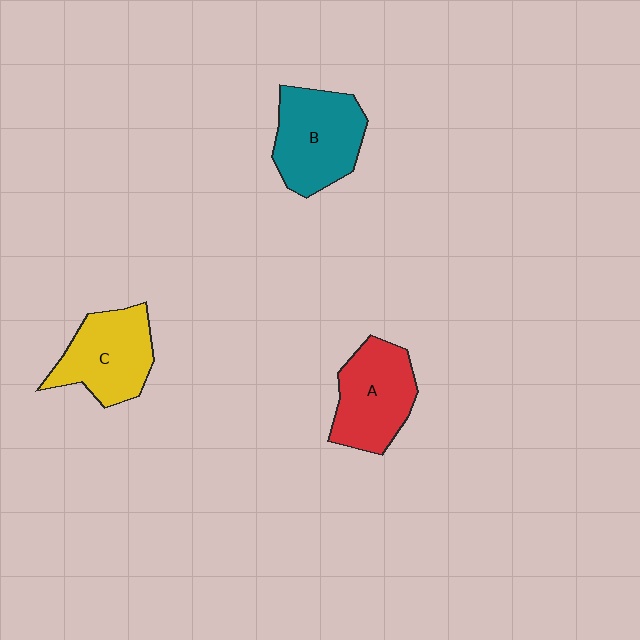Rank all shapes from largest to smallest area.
From largest to smallest: B (teal), A (red), C (yellow).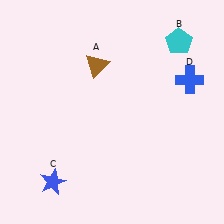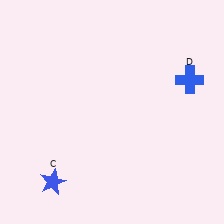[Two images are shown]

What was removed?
The brown triangle (A), the cyan pentagon (B) were removed in Image 2.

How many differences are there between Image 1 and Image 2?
There are 2 differences between the two images.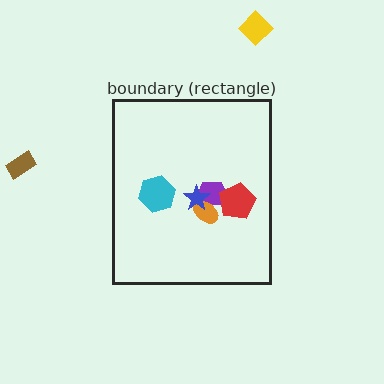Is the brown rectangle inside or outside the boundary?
Outside.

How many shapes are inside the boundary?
5 inside, 2 outside.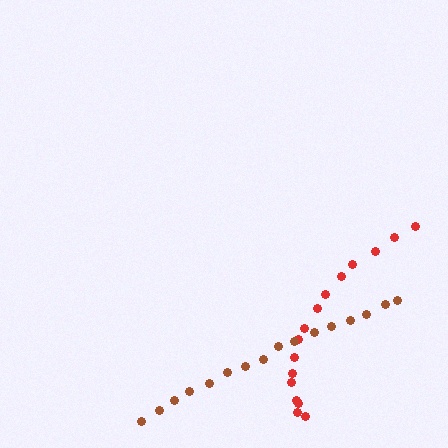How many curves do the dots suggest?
There are 2 distinct paths.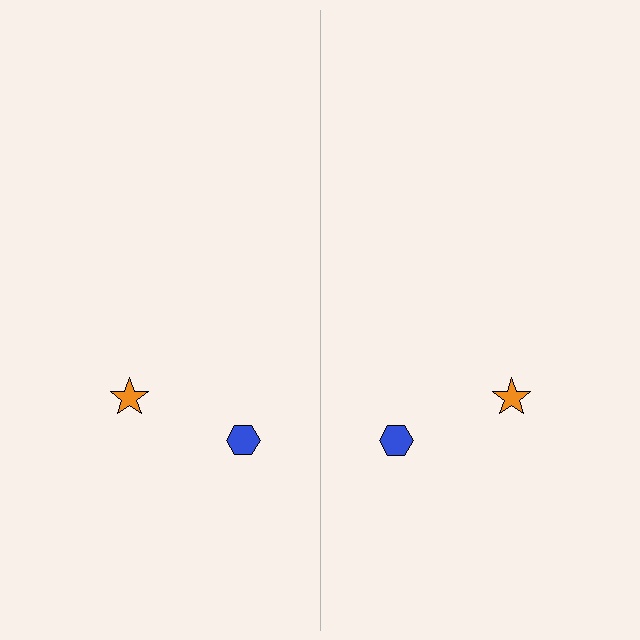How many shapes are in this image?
There are 4 shapes in this image.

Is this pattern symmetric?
Yes, this pattern has bilateral (reflection) symmetry.